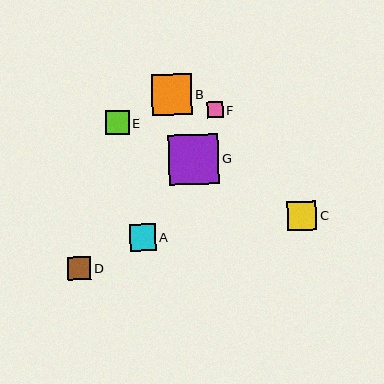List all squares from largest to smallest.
From largest to smallest: G, B, C, A, E, D, F.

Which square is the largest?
Square G is the largest with a size of approximately 50 pixels.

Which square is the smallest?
Square F is the smallest with a size of approximately 16 pixels.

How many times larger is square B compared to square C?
Square B is approximately 1.4 times the size of square C.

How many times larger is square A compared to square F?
Square A is approximately 1.6 times the size of square F.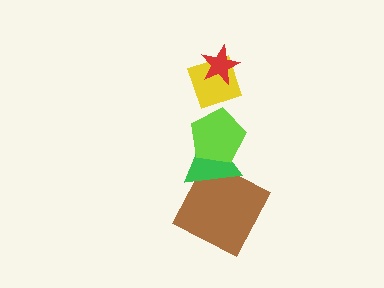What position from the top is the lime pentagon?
The lime pentagon is 3rd from the top.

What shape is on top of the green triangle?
The lime pentagon is on top of the green triangle.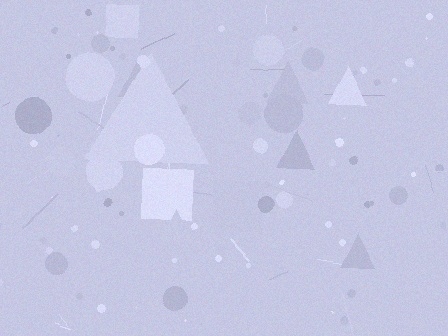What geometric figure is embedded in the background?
A triangle is embedded in the background.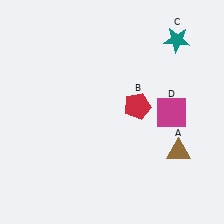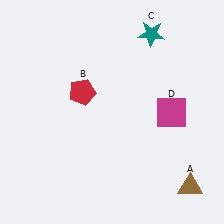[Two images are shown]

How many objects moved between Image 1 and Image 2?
3 objects moved between the two images.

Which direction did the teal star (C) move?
The teal star (C) moved left.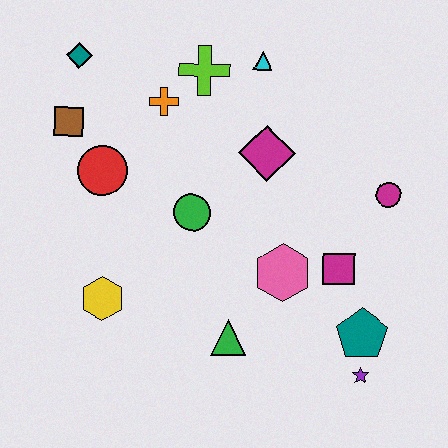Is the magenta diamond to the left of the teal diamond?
No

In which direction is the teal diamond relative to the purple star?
The teal diamond is above the purple star.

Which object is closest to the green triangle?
The pink hexagon is closest to the green triangle.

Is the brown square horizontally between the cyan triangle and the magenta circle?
No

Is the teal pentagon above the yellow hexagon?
No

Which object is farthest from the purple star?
The teal diamond is farthest from the purple star.